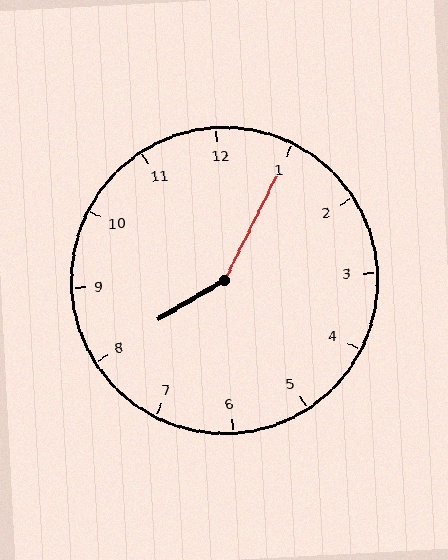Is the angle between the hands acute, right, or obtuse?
It is obtuse.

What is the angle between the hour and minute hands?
Approximately 148 degrees.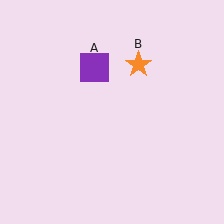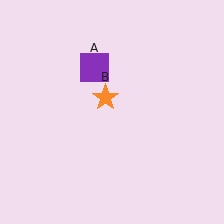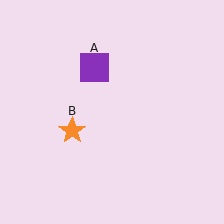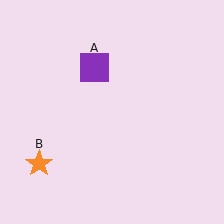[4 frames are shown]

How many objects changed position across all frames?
1 object changed position: orange star (object B).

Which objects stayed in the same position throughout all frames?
Purple square (object A) remained stationary.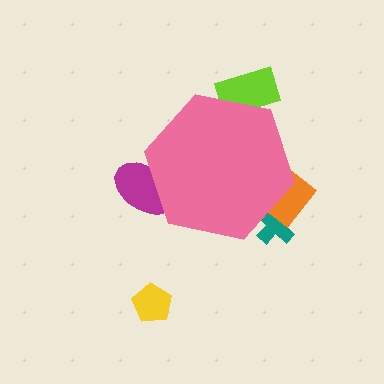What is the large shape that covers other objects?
A pink hexagon.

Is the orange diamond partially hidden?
Yes, the orange diamond is partially hidden behind the pink hexagon.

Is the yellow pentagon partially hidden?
No, the yellow pentagon is fully visible.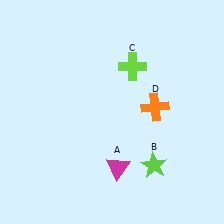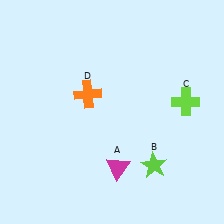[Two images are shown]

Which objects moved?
The objects that moved are: the lime cross (C), the orange cross (D).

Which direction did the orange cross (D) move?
The orange cross (D) moved left.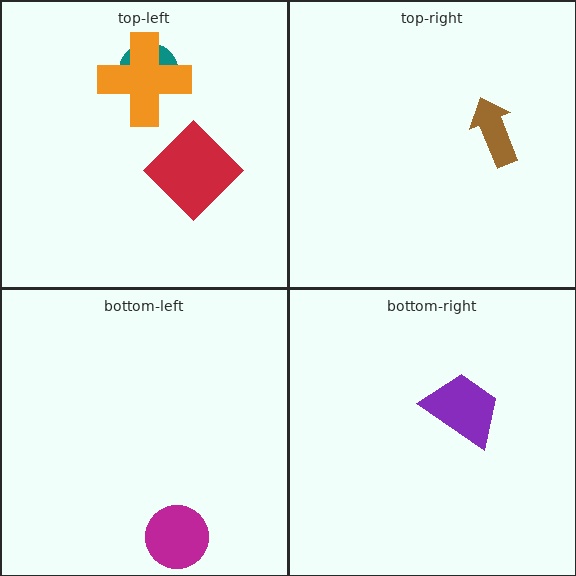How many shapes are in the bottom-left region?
1.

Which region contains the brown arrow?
The top-right region.